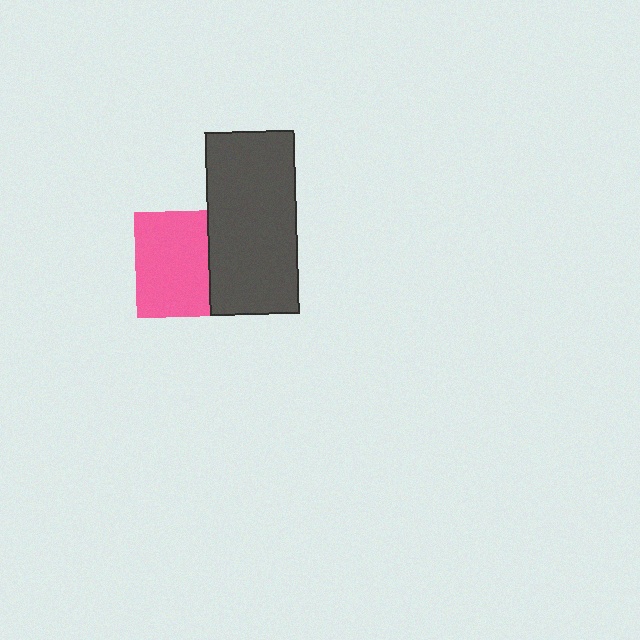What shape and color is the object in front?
The object in front is a dark gray rectangle.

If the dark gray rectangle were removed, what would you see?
You would see the complete pink square.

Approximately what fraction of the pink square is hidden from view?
Roughly 32% of the pink square is hidden behind the dark gray rectangle.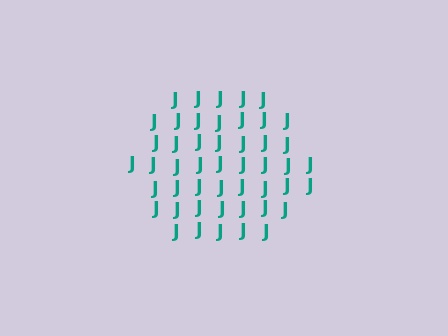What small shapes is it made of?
It is made of small letter J's.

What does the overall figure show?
The overall figure shows a hexagon.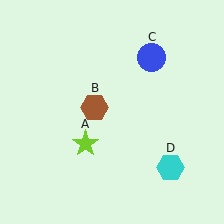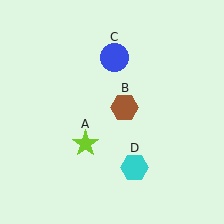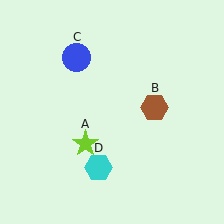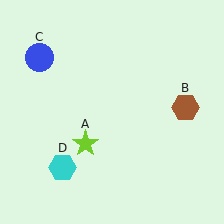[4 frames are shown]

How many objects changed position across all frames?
3 objects changed position: brown hexagon (object B), blue circle (object C), cyan hexagon (object D).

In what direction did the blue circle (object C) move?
The blue circle (object C) moved left.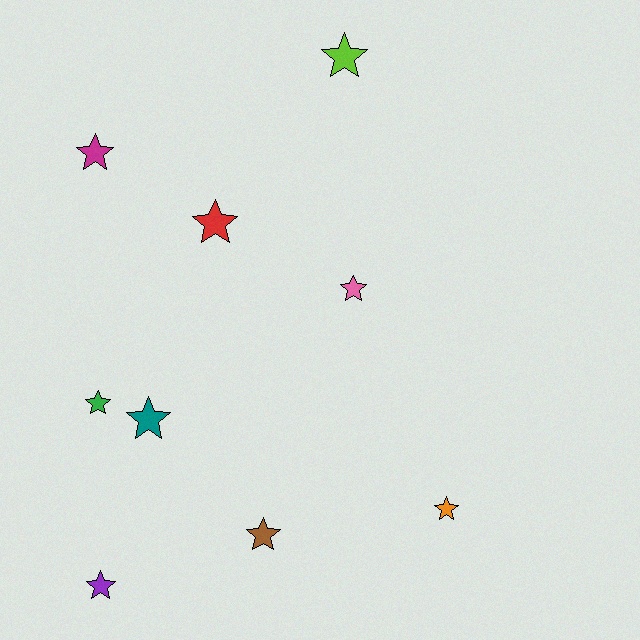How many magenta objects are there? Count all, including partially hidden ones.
There is 1 magenta object.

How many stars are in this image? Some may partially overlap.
There are 9 stars.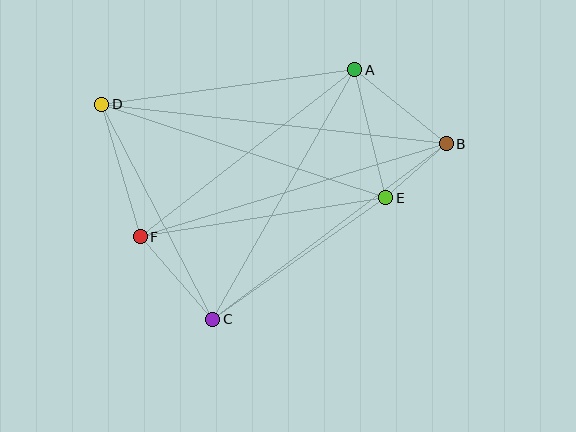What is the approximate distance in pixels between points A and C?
The distance between A and C is approximately 287 pixels.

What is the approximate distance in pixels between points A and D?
The distance between A and D is approximately 255 pixels.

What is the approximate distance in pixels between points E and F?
The distance between E and F is approximately 248 pixels.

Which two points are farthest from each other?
Points B and D are farthest from each other.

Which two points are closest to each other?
Points B and E are closest to each other.